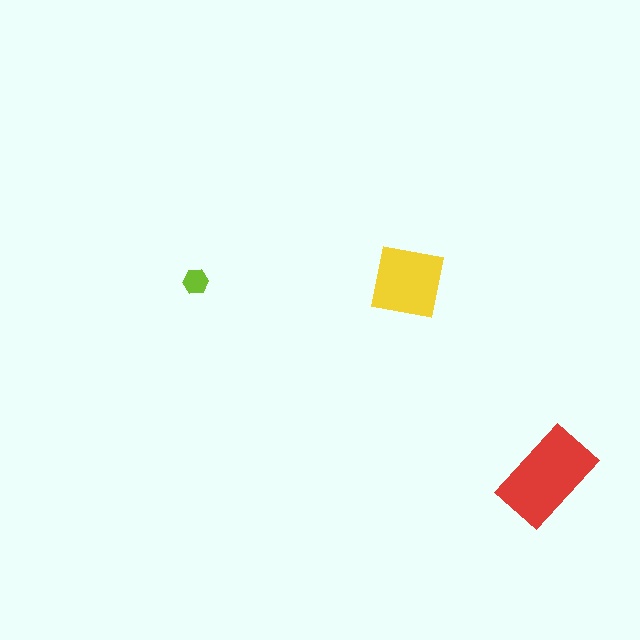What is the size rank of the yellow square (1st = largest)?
2nd.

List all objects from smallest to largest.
The lime hexagon, the yellow square, the red rectangle.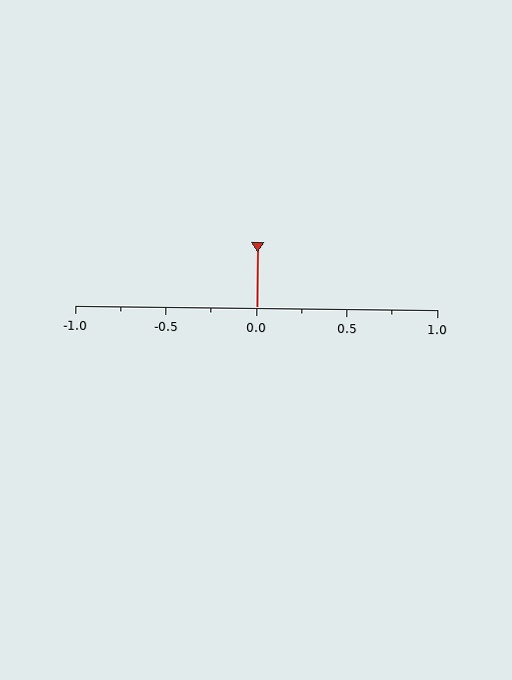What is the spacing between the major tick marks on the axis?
The major ticks are spaced 0.5 apart.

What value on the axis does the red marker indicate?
The marker indicates approximately 0.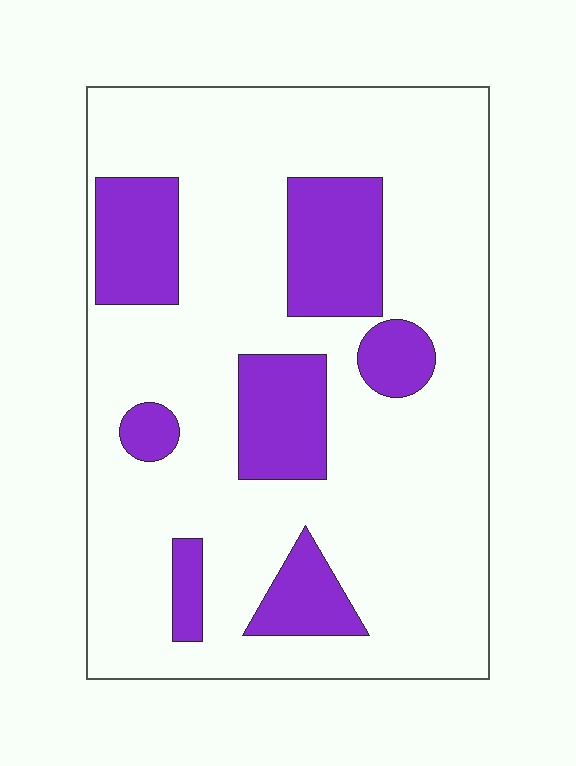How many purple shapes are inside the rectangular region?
7.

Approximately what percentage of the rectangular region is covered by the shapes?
Approximately 20%.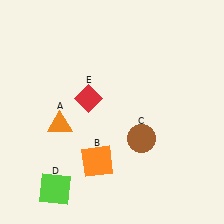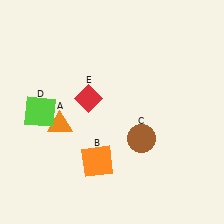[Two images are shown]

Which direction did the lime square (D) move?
The lime square (D) moved up.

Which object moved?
The lime square (D) moved up.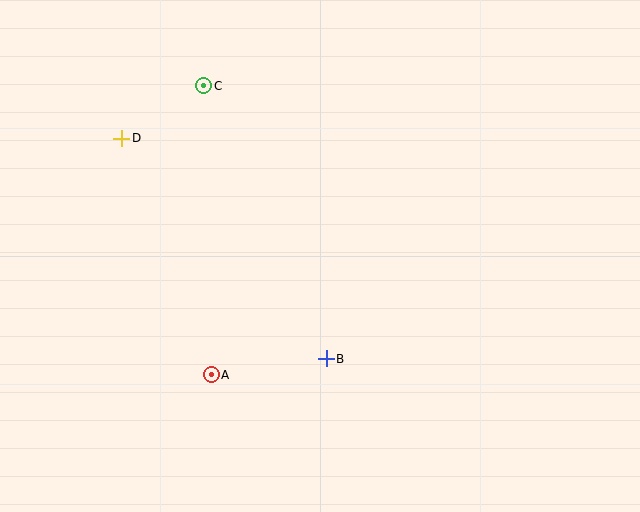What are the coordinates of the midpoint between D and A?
The midpoint between D and A is at (167, 257).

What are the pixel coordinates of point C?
Point C is at (204, 86).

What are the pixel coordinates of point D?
Point D is at (122, 138).